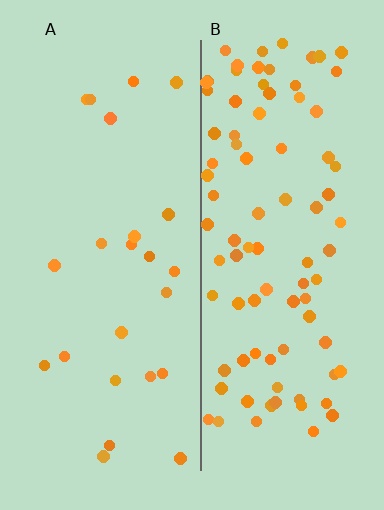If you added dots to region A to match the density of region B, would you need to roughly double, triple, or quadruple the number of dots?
Approximately quadruple.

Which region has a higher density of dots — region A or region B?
B (the right).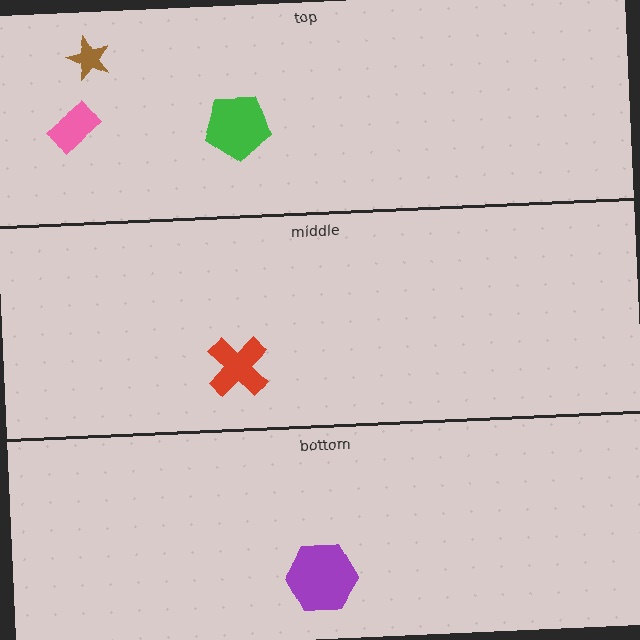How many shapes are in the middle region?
1.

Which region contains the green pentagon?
The top region.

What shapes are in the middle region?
The red cross.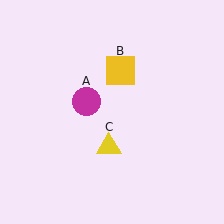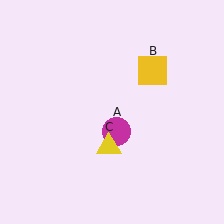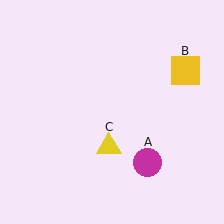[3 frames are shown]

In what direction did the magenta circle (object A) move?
The magenta circle (object A) moved down and to the right.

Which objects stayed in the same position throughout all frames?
Yellow triangle (object C) remained stationary.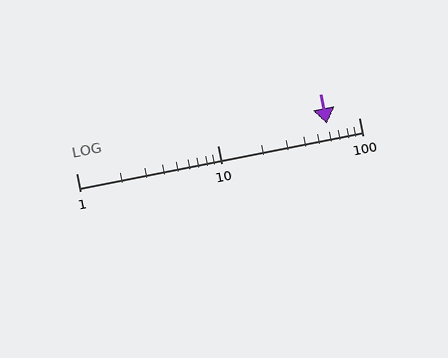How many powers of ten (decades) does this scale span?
The scale spans 2 decades, from 1 to 100.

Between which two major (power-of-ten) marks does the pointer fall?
The pointer is between 10 and 100.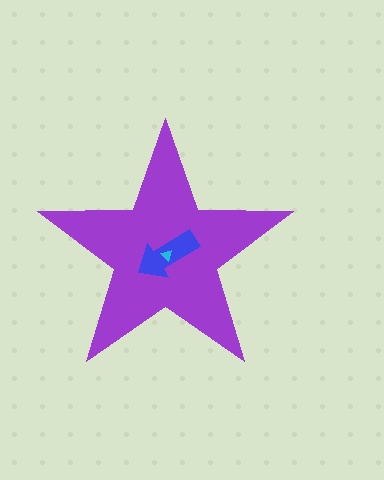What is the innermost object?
The cyan triangle.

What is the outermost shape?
The purple star.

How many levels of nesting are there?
3.